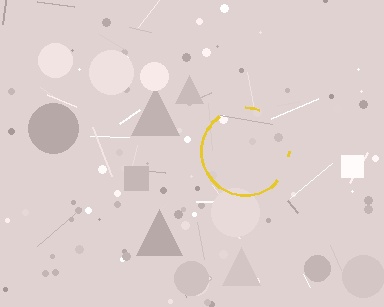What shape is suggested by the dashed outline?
The dashed outline suggests a circle.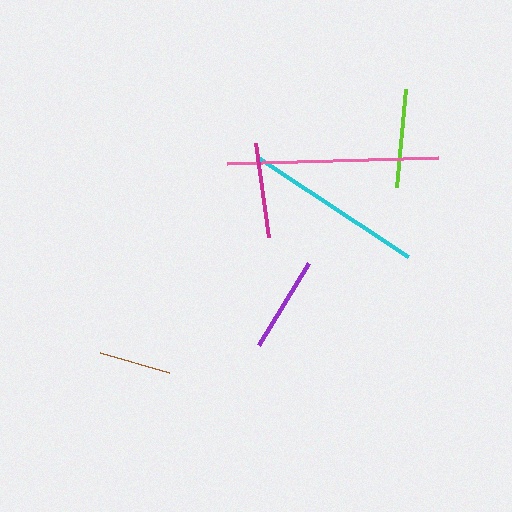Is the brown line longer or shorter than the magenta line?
The magenta line is longer than the brown line.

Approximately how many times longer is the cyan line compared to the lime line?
The cyan line is approximately 1.8 times the length of the lime line.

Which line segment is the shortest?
The brown line is the shortest at approximately 71 pixels.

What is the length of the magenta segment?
The magenta segment is approximately 95 pixels long.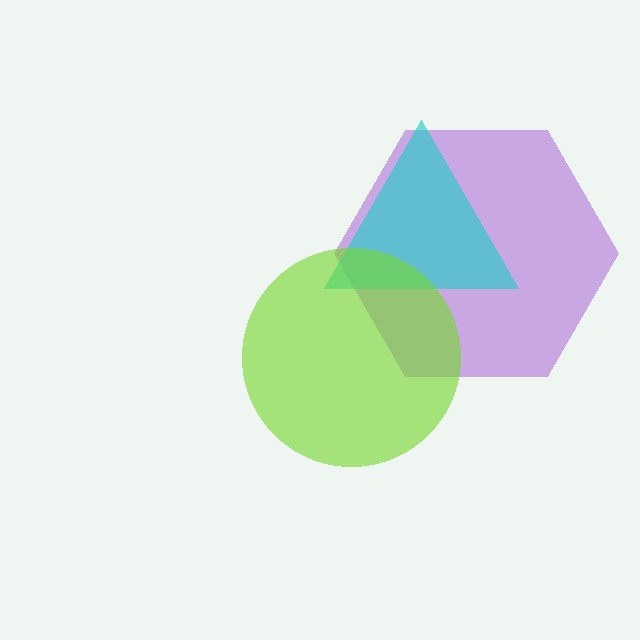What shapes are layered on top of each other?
The layered shapes are: a purple hexagon, a cyan triangle, a lime circle.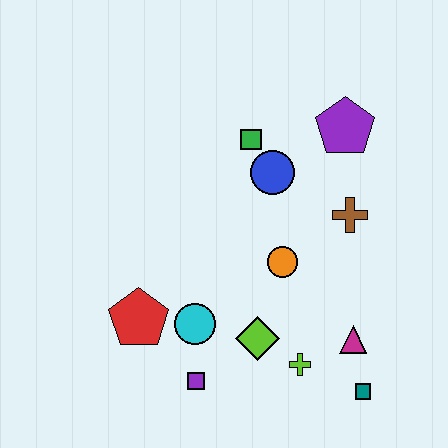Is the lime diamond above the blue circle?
No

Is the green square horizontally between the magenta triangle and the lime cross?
No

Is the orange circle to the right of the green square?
Yes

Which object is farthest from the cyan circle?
The purple pentagon is farthest from the cyan circle.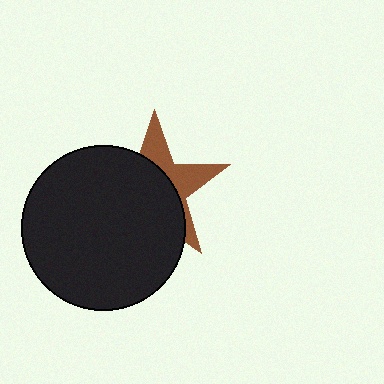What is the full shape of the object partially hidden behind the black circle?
The partially hidden object is a brown star.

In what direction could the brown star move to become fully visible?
The brown star could move toward the upper-right. That would shift it out from behind the black circle entirely.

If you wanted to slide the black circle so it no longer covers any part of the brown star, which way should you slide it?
Slide it toward the lower-left — that is the most direct way to separate the two shapes.